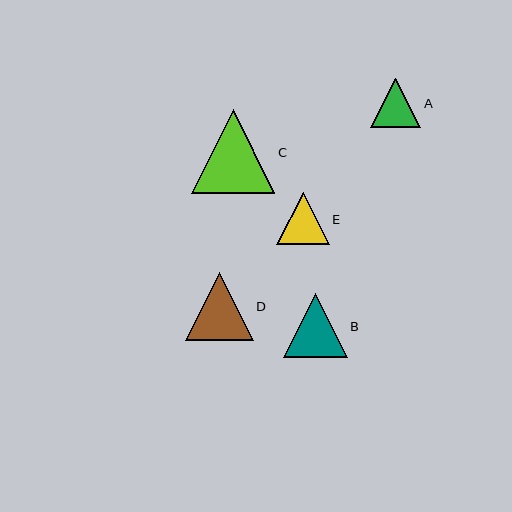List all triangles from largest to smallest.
From largest to smallest: C, D, B, E, A.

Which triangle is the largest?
Triangle C is the largest with a size of approximately 83 pixels.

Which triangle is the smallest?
Triangle A is the smallest with a size of approximately 50 pixels.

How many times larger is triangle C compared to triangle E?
Triangle C is approximately 1.6 times the size of triangle E.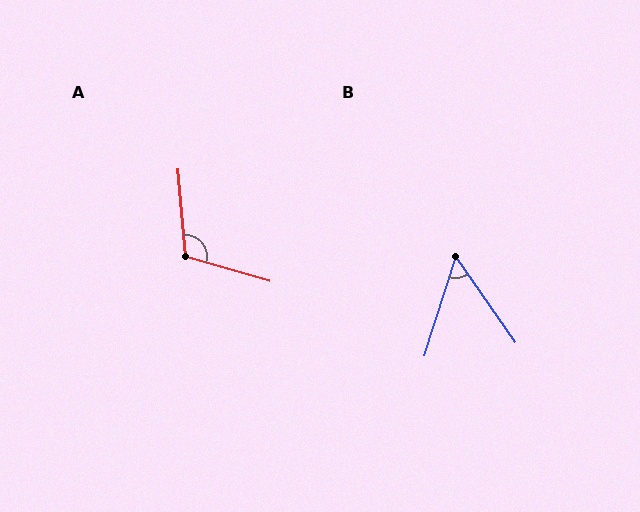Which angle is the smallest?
B, at approximately 53 degrees.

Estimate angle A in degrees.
Approximately 111 degrees.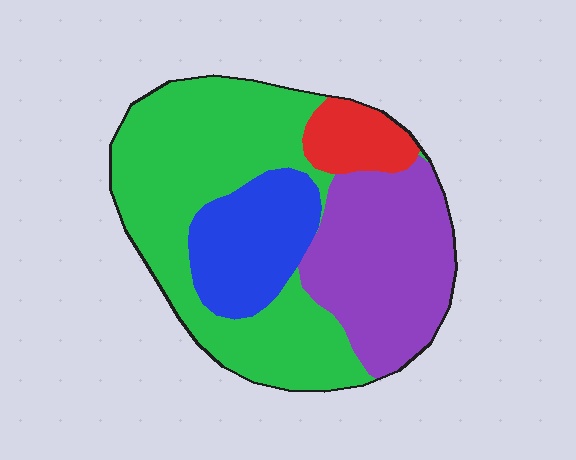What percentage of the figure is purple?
Purple covers around 30% of the figure.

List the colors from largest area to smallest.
From largest to smallest: green, purple, blue, red.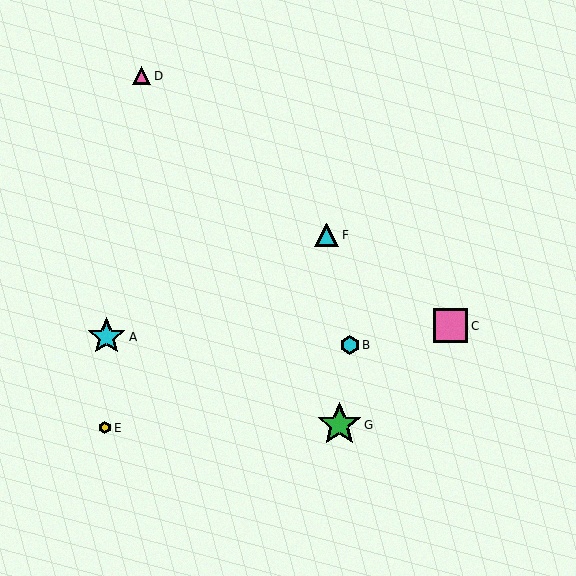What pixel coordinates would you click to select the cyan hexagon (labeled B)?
Click at (350, 345) to select the cyan hexagon B.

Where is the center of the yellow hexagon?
The center of the yellow hexagon is at (105, 428).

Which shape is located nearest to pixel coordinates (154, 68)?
The pink triangle (labeled D) at (142, 76) is nearest to that location.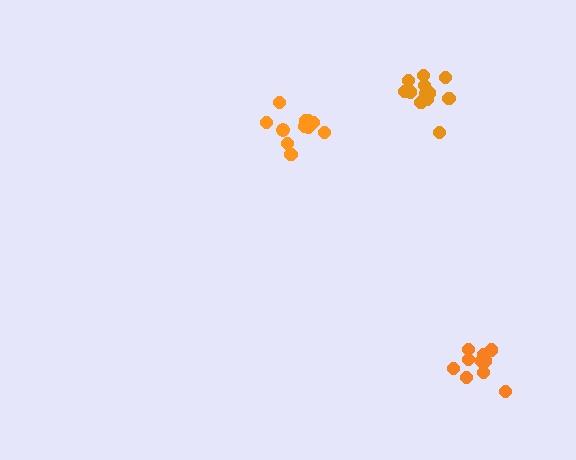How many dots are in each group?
Group 1: 12 dots, Group 2: 10 dots, Group 3: 12 dots (34 total).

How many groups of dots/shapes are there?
There are 3 groups.